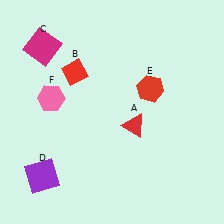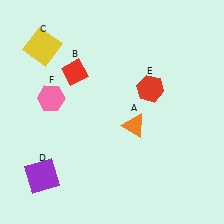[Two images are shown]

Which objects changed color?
A changed from red to orange. C changed from magenta to yellow.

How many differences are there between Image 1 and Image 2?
There are 2 differences between the two images.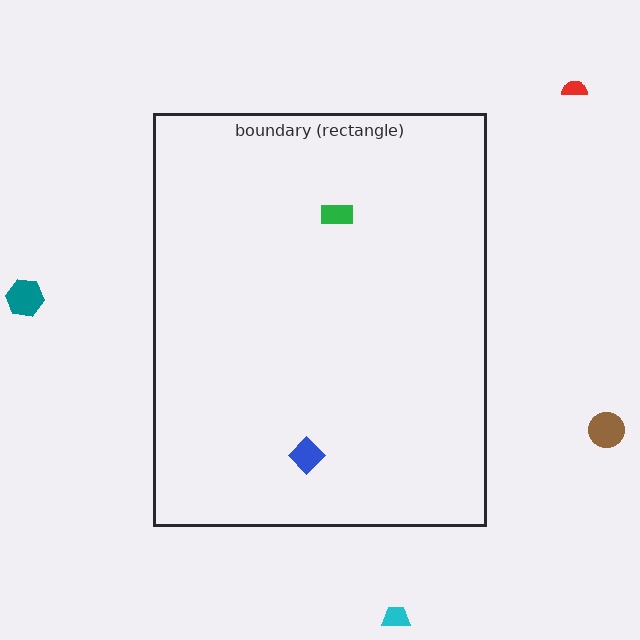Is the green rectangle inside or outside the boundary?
Inside.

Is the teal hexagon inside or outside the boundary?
Outside.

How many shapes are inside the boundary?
2 inside, 4 outside.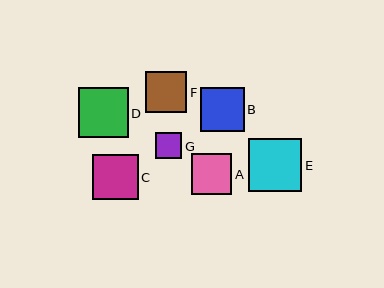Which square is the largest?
Square E is the largest with a size of approximately 53 pixels.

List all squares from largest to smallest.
From largest to smallest: E, D, C, B, F, A, G.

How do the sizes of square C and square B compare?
Square C and square B are approximately the same size.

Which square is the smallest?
Square G is the smallest with a size of approximately 26 pixels.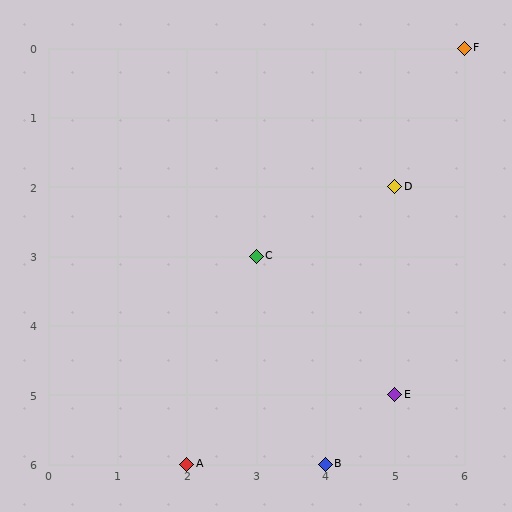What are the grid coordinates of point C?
Point C is at grid coordinates (3, 3).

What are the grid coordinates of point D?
Point D is at grid coordinates (5, 2).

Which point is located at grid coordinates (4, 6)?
Point B is at (4, 6).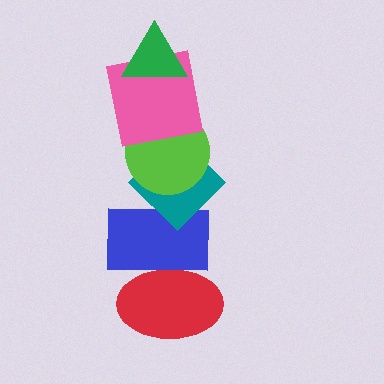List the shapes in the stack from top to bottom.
From top to bottom: the green triangle, the pink square, the lime circle, the teal diamond, the blue rectangle, the red ellipse.